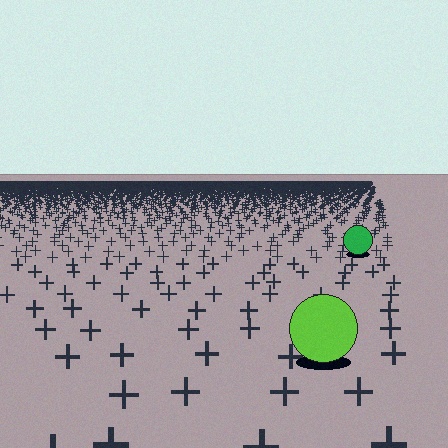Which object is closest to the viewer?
The lime circle is closest. The texture marks near it are larger and more spread out.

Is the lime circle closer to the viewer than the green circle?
Yes. The lime circle is closer — you can tell from the texture gradient: the ground texture is coarser near it.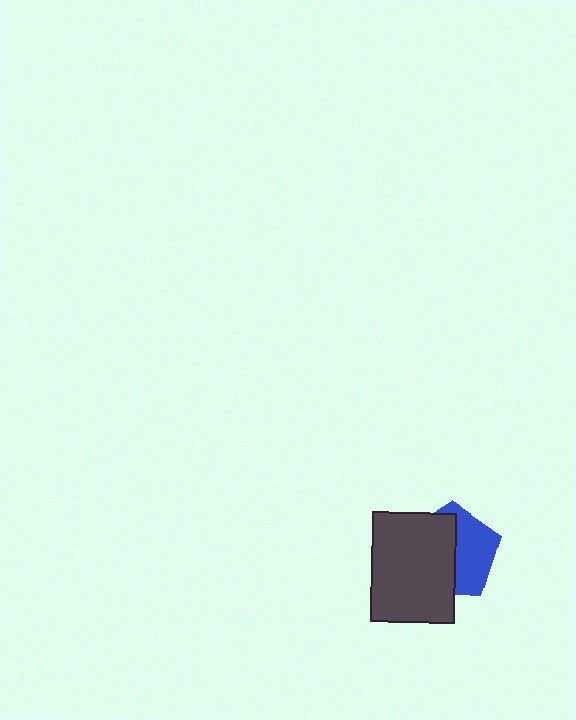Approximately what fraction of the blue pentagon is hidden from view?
Roughly 55% of the blue pentagon is hidden behind the dark gray rectangle.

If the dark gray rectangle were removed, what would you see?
You would see the complete blue pentagon.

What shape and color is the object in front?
The object in front is a dark gray rectangle.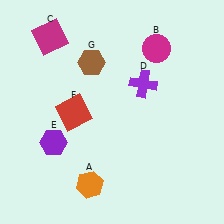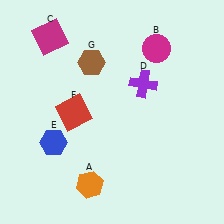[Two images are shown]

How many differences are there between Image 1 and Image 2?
There is 1 difference between the two images.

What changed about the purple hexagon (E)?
In Image 1, E is purple. In Image 2, it changed to blue.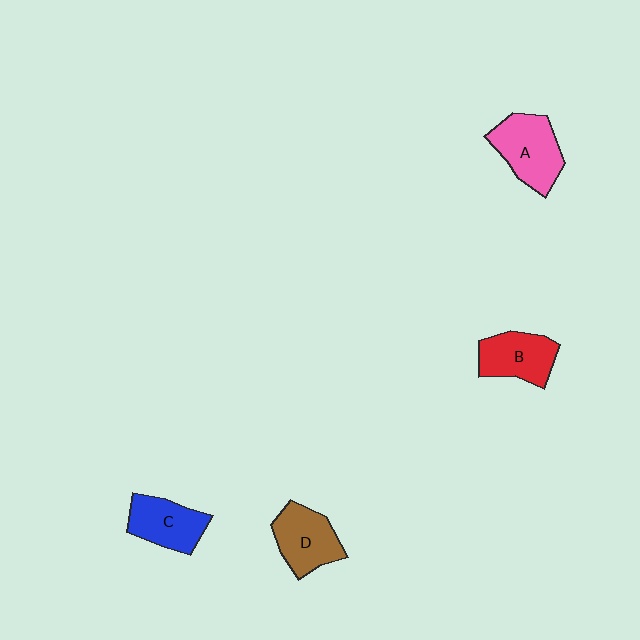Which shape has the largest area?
Shape A (pink).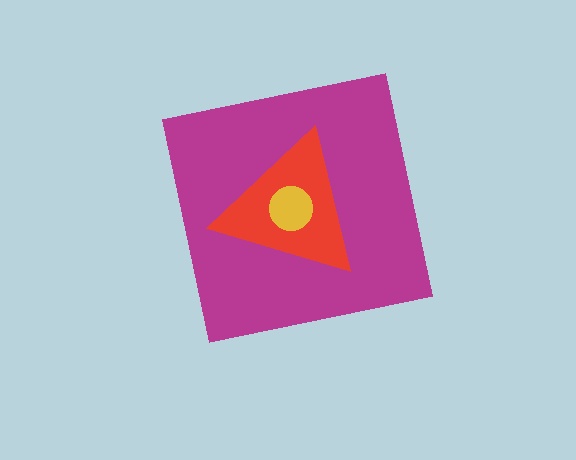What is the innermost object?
The yellow circle.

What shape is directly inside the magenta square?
The red triangle.